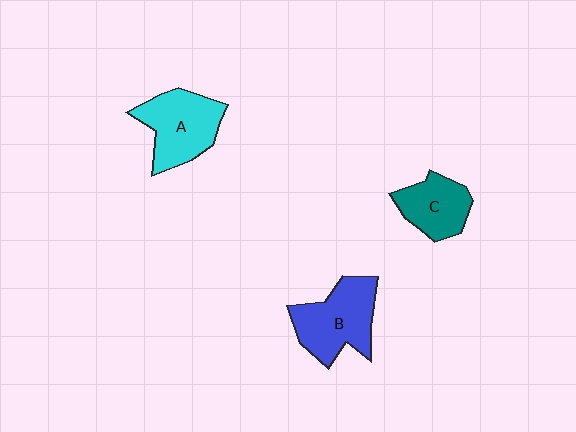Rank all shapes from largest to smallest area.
From largest to smallest: B (blue), A (cyan), C (teal).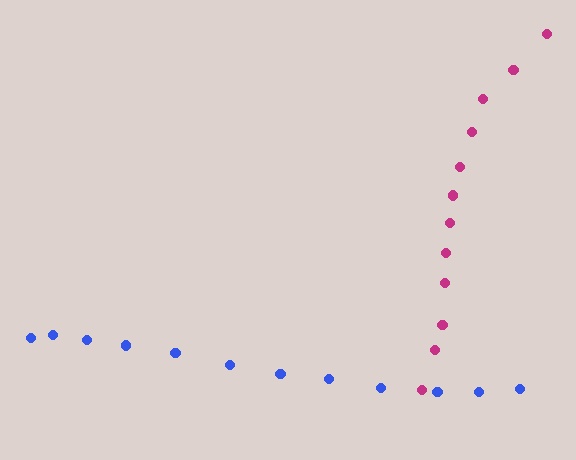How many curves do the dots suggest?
There are 2 distinct paths.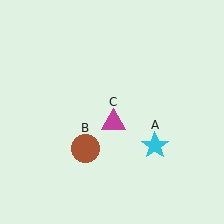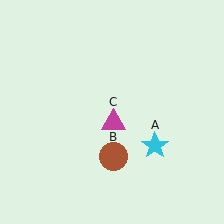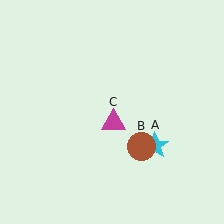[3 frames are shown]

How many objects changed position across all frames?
1 object changed position: brown circle (object B).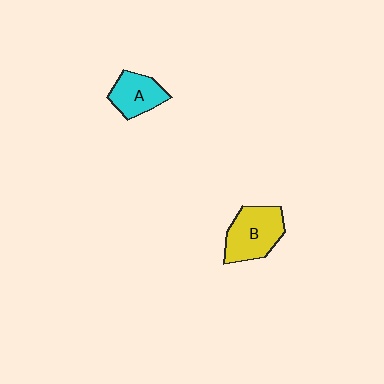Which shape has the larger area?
Shape B (yellow).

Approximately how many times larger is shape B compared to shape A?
Approximately 1.4 times.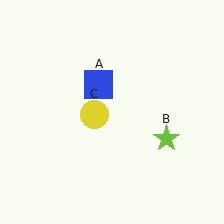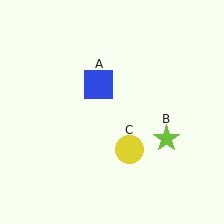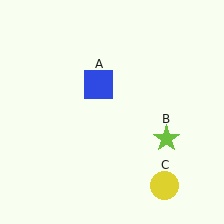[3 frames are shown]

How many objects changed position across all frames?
1 object changed position: yellow circle (object C).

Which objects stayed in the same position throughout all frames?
Blue square (object A) and lime star (object B) remained stationary.